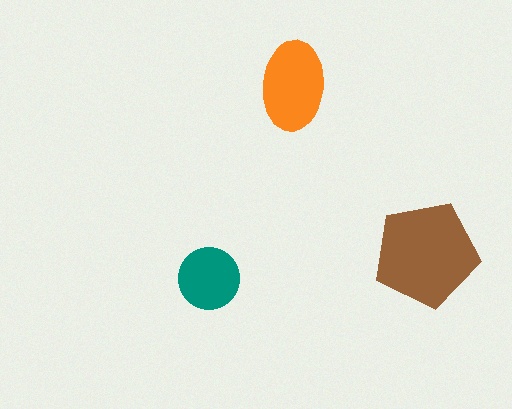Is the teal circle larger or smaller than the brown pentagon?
Smaller.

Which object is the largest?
The brown pentagon.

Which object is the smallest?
The teal circle.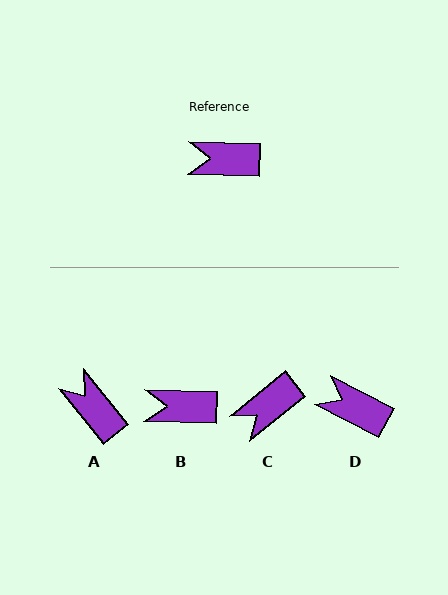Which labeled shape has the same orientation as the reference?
B.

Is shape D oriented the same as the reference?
No, it is off by about 26 degrees.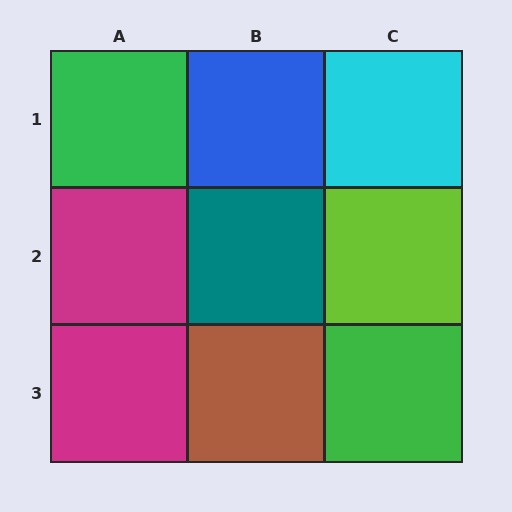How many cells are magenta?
2 cells are magenta.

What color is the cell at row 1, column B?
Blue.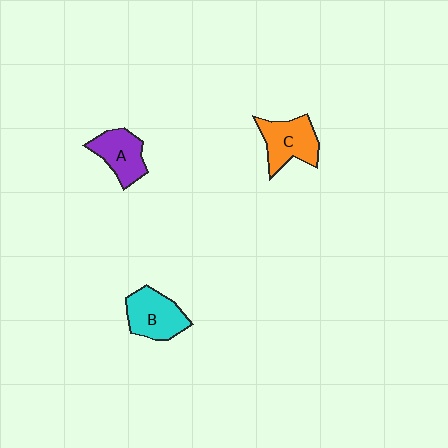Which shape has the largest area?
Shape B (cyan).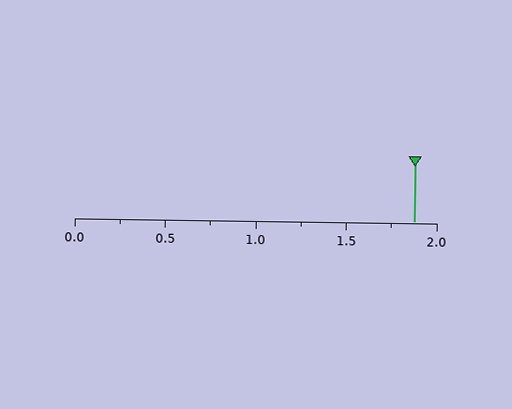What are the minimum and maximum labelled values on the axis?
The axis runs from 0.0 to 2.0.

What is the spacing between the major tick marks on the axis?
The major ticks are spaced 0.5 apart.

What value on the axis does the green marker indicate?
The marker indicates approximately 1.88.